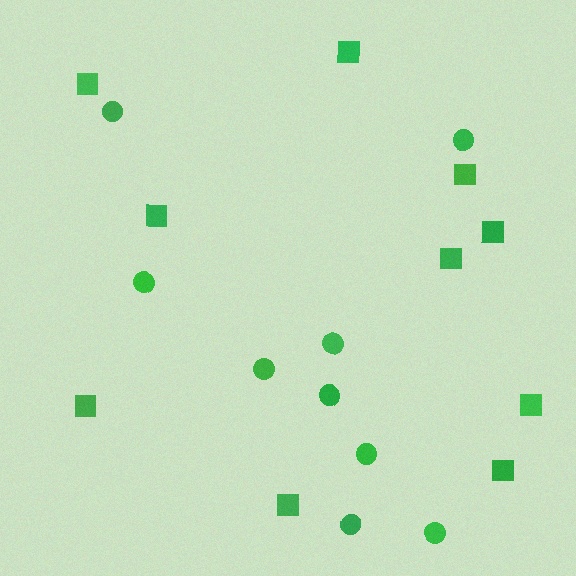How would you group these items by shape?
There are 2 groups: one group of squares (10) and one group of circles (9).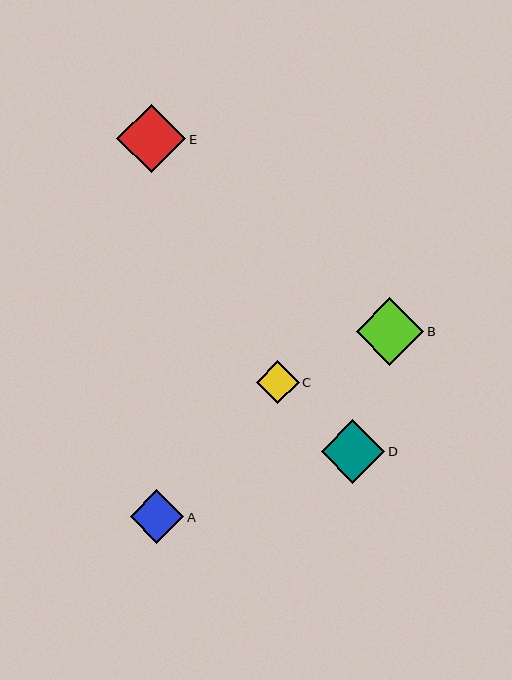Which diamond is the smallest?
Diamond C is the smallest with a size of approximately 43 pixels.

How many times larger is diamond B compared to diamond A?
Diamond B is approximately 1.3 times the size of diamond A.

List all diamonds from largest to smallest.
From largest to smallest: E, B, D, A, C.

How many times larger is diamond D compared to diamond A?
Diamond D is approximately 1.2 times the size of diamond A.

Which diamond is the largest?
Diamond E is the largest with a size of approximately 69 pixels.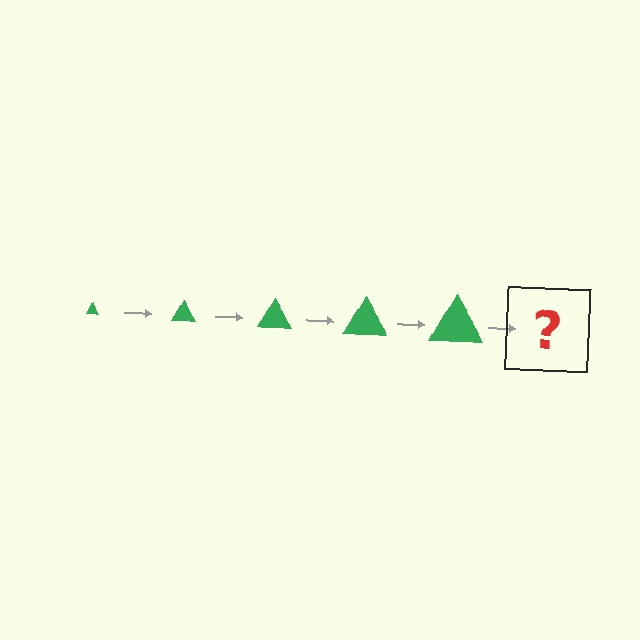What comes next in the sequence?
The next element should be a green triangle, larger than the previous one.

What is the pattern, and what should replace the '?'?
The pattern is that the triangle gets progressively larger each step. The '?' should be a green triangle, larger than the previous one.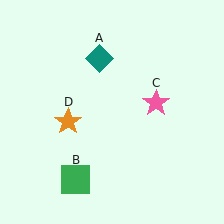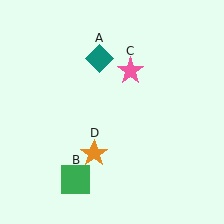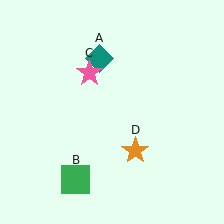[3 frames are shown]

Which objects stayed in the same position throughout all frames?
Teal diamond (object A) and green square (object B) remained stationary.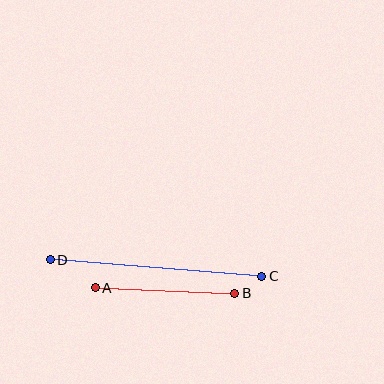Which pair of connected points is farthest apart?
Points C and D are farthest apart.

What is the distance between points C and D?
The distance is approximately 212 pixels.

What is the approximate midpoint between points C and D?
The midpoint is at approximately (156, 268) pixels.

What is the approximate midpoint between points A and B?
The midpoint is at approximately (165, 290) pixels.